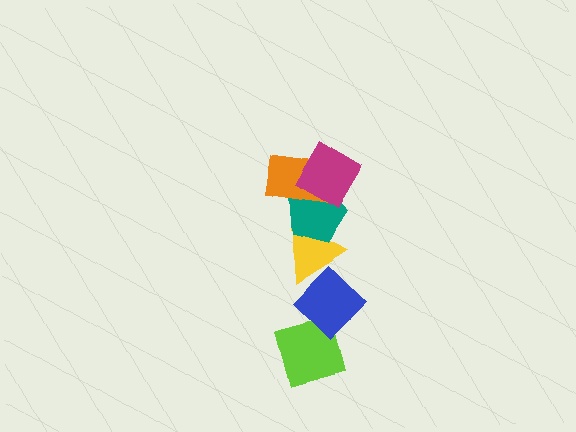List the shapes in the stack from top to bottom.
From top to bottom: the magenta diamond, the orange rectangle, the teal pentagon, the yellow triangle, the blue diamond, the lime diamond.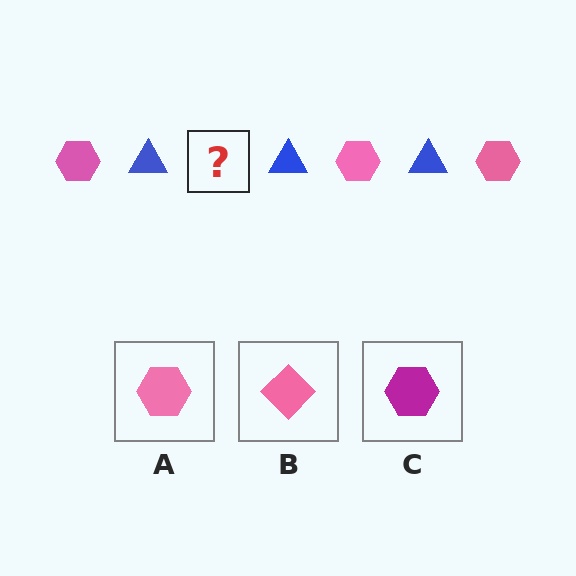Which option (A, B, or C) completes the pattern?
A.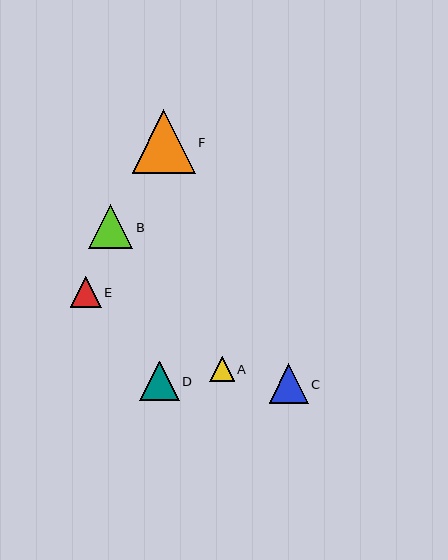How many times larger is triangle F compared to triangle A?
Triangle F is approximately 2.6 times the size of triangle A.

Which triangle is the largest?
Triangle F is the largest with a size of approximately 63 pixels.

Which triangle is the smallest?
Triangle A is the smallest with a size of approximately 24 pixels.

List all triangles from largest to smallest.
From largest to smallest: F, B, C, D, E, A.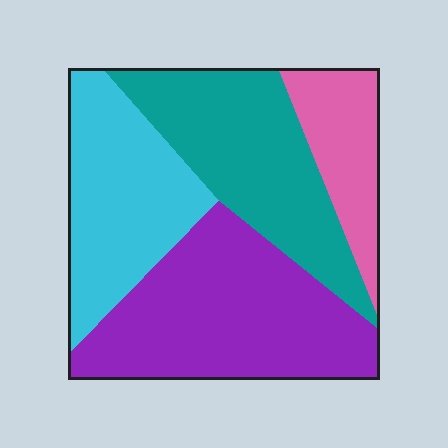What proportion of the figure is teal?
Teal takes up between a quarter and a half of the figure.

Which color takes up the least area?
Pink, at roughly 15%.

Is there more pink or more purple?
Purple.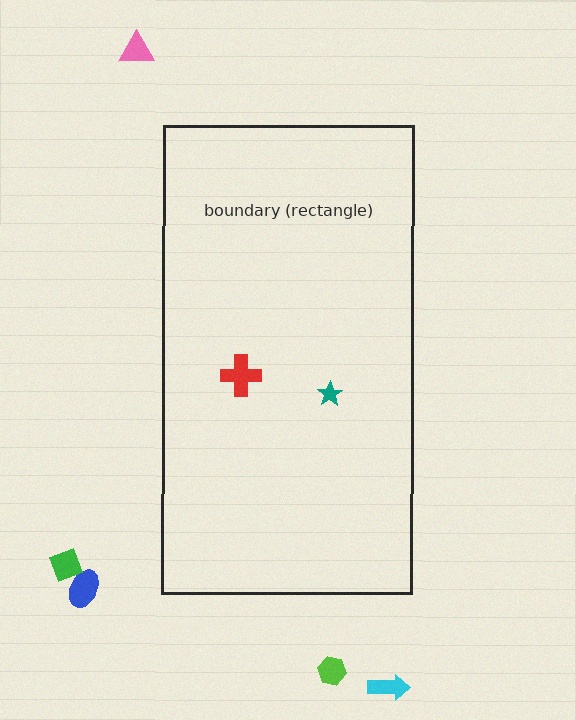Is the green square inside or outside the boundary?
Outside.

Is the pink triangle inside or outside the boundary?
Outside.